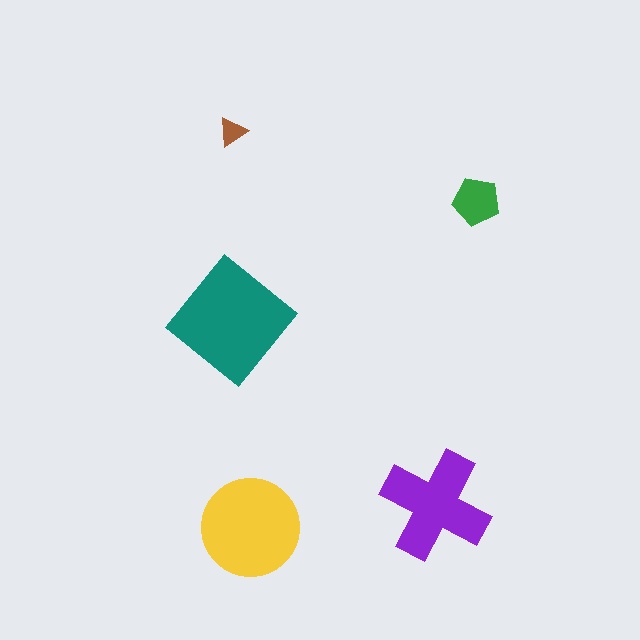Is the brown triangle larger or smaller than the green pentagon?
Smaller.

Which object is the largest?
The teal diamond.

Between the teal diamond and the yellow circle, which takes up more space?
The teal diamond.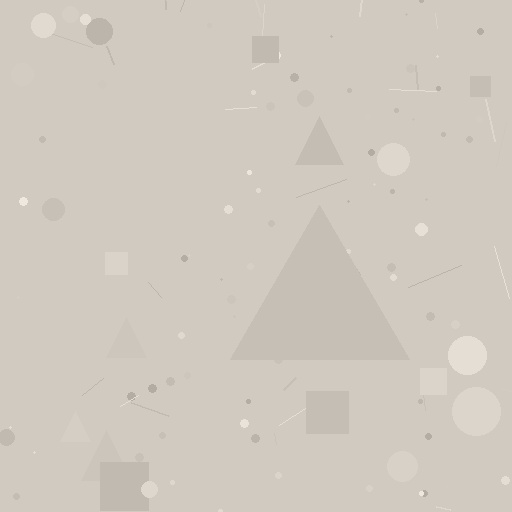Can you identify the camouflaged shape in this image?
The camouflaged shape is a triangle.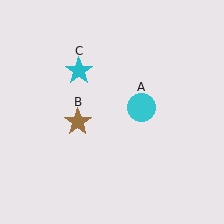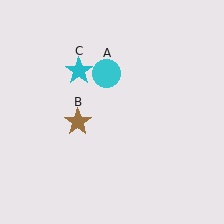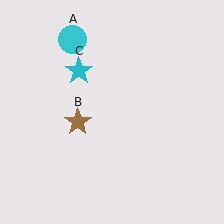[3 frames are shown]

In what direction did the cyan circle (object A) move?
The cyan circle (object A) moved up and to the left.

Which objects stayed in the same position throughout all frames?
Brown star (object B) and cyan star (object C) remained stationary.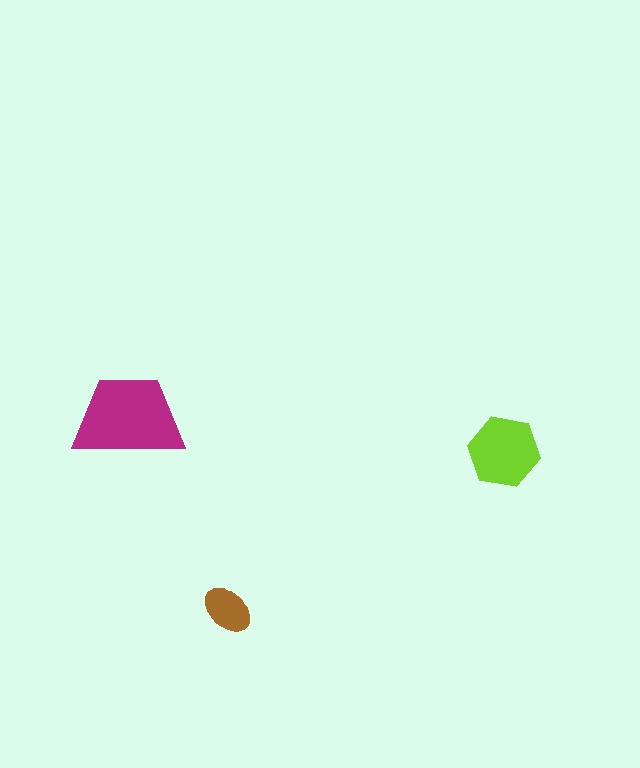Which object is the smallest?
The brown ellipse.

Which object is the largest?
The magenta trapezoid.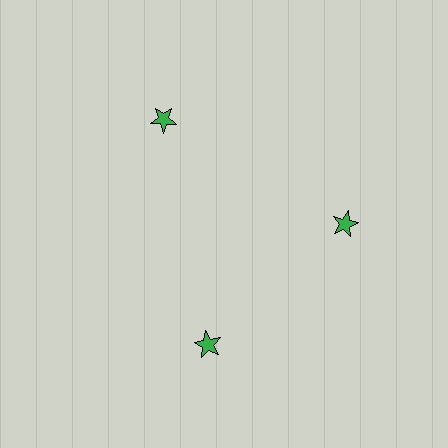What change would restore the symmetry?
The symmetry would be restored by rotating it back into even spacing with its neighbors so that all 3 stars sit at equal angles and equal distance from the center.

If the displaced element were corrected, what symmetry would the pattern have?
It would have 3-fold rotational symmetry — the pattern would map onto itself every 120 degrees.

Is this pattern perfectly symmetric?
No. The 3 green stars are arranged in a ring, but one element near the 7 o'clock position is rotated out of alignment along the ring, breaking the 3-fold rotational symmetry.